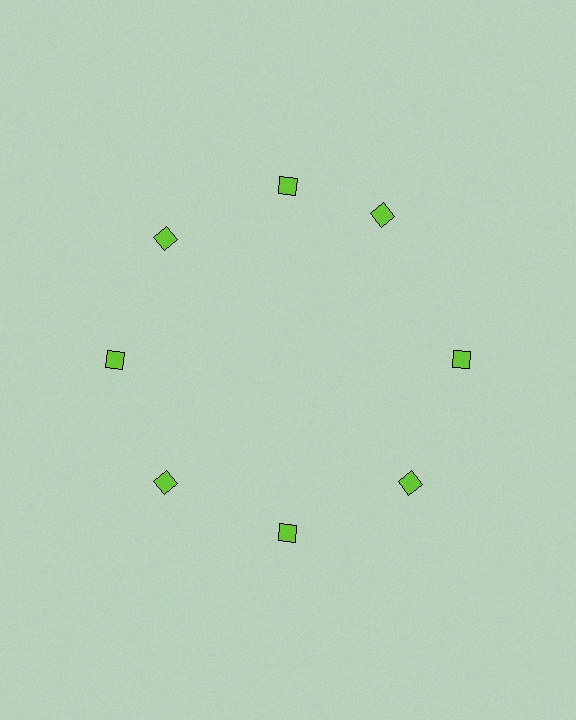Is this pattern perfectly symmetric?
No. The 8 lime diamonds are arranged in a ring, but one element near the 2 o'clock position is rotated out of alignment along the ring, breaking the 8-fold rotational symmetry.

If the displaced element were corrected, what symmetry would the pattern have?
It would have 8-fold rotational symmetry — the pattern would map onto itself every 45 degrees.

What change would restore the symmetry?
The symmetry would be restored by rotating it back into even spacing with its neighbors so that all 8 diamonds sit at equal angles and equal distance from the center.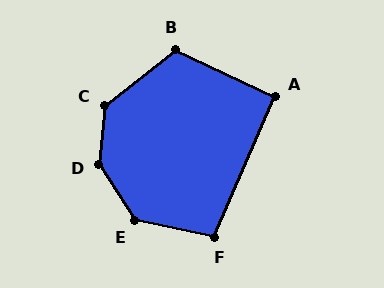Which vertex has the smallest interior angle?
A, at approximately 92 degrees.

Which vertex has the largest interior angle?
D, at approximately 142 degrees.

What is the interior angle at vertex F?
Approximately 102 degrees (obtuse).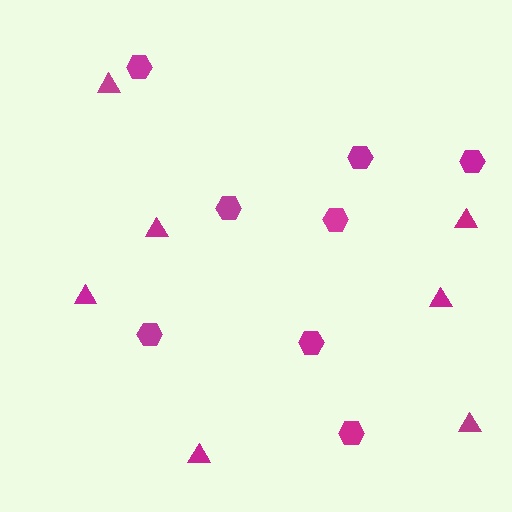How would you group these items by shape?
There are 2 groups: one group of hexagons (8) and one group of triangles (7).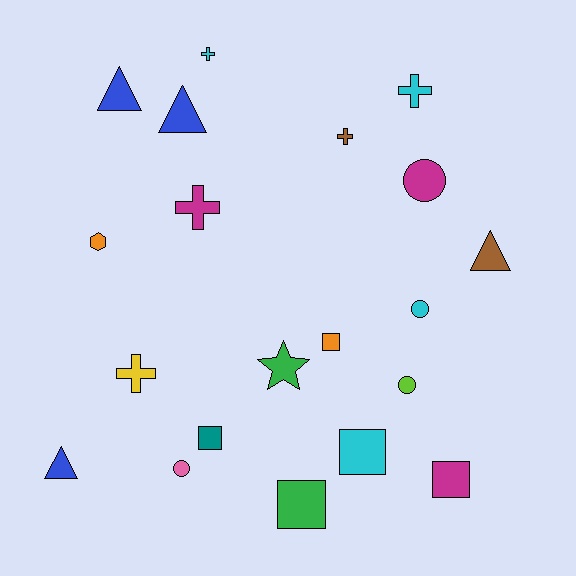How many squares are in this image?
There are 5 squares.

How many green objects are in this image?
There are 2 green objects.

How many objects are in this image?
There are 20 objects.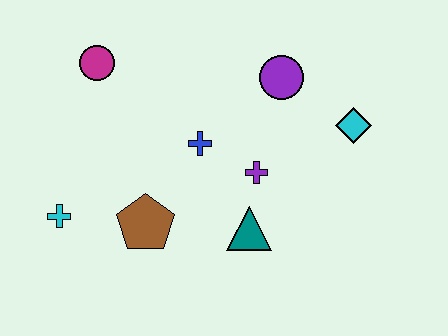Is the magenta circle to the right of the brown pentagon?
No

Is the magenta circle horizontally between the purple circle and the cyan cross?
Yes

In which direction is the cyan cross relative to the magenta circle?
The cyan cross is below the magenta circle.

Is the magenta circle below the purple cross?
No